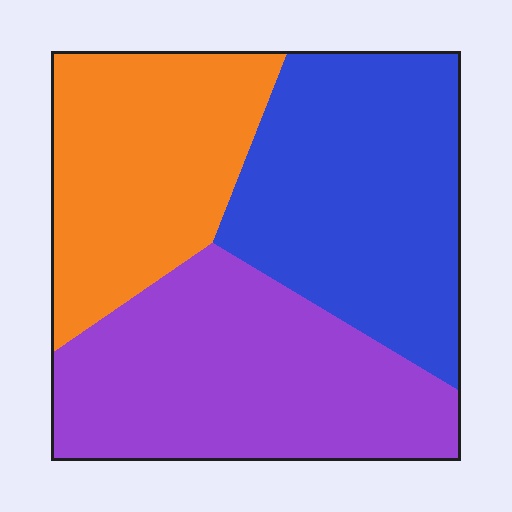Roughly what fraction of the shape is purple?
Purple takes up about three eighths (3/8) of the shape.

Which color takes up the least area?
Orange, at roughly 30%.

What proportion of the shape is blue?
Blue takes up about one third (1/3) of the shape.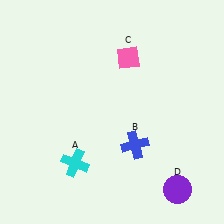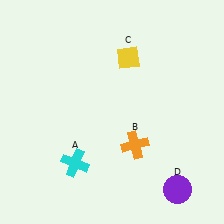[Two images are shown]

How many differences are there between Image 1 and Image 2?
There are 2 differences between the two images.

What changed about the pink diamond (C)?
In Image 1, C is pink. In Image 2, it changed to yellow.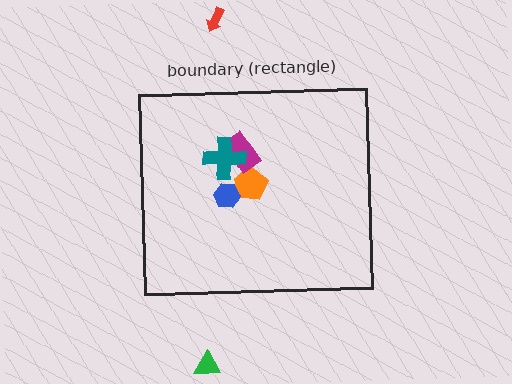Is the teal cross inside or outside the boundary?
Inside.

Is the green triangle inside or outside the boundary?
Outside.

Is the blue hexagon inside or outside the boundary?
Inside.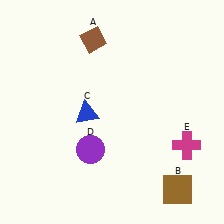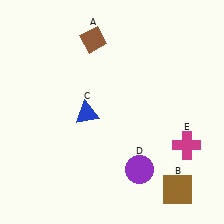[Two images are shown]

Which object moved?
The purple circle (D) moved right.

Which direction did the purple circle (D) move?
The purple circle (D) moved right.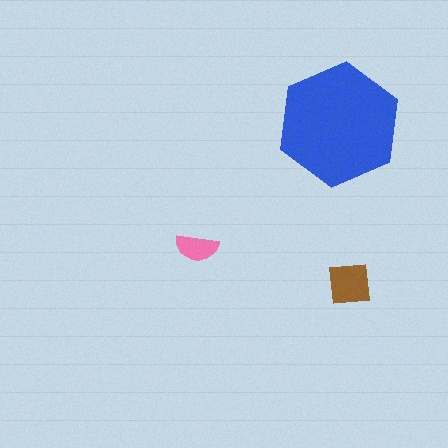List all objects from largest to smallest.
The blue hexagon, the brown square, the pink semicircle.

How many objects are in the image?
There are 3 objects in the image.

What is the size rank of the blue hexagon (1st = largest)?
1st.